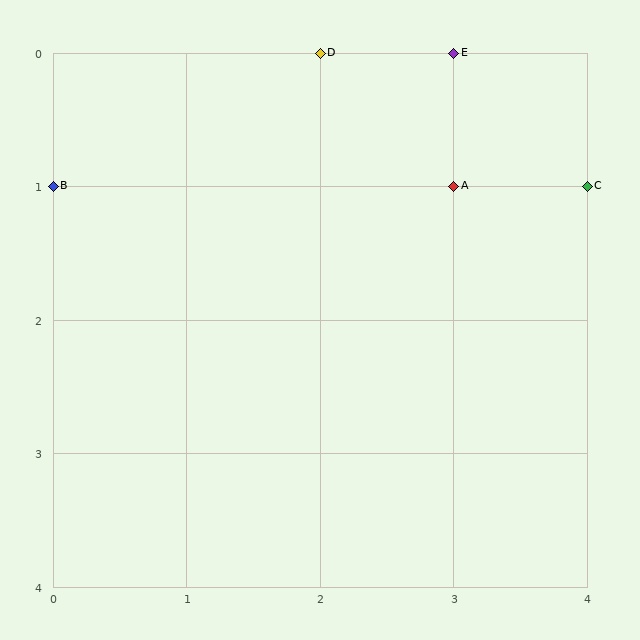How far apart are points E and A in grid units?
Points E and A are 1 row apart.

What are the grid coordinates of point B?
Point B is at grid coordinates (0, 1).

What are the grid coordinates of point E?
Point E is at grid coordinates (3, 0).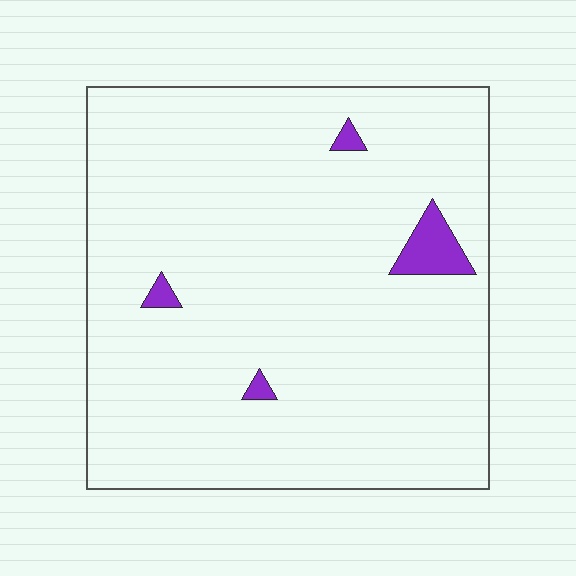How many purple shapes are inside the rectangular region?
4.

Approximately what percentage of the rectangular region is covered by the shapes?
Approximately 5%.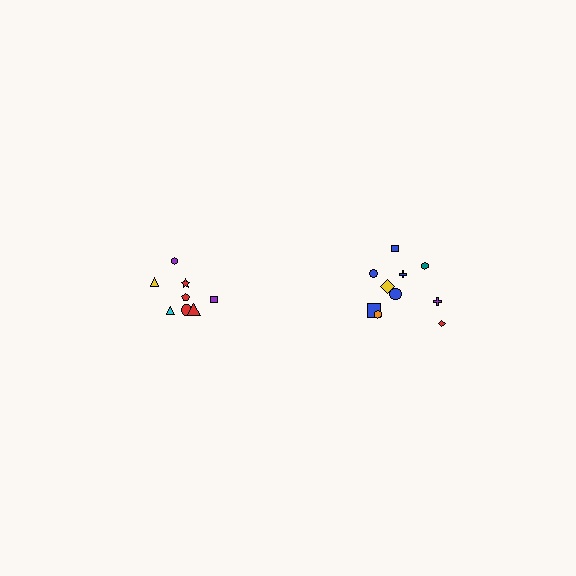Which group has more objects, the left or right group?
The right group.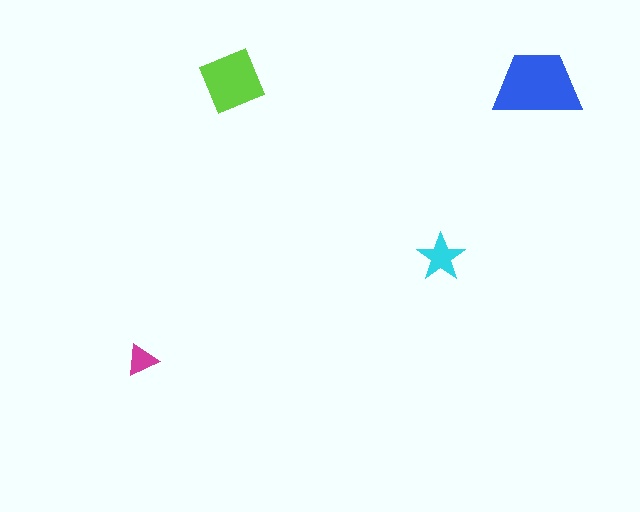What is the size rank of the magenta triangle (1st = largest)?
4th.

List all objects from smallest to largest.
The magenta triangle, the cyan star, the lime diamond, the blue trapezoid.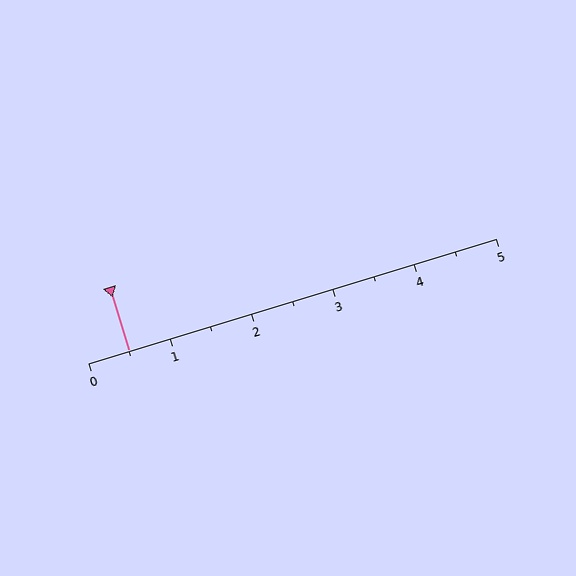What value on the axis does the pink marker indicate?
The marker indicates approximately 0.5.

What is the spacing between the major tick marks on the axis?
The major ticks are spaced 1 apart.